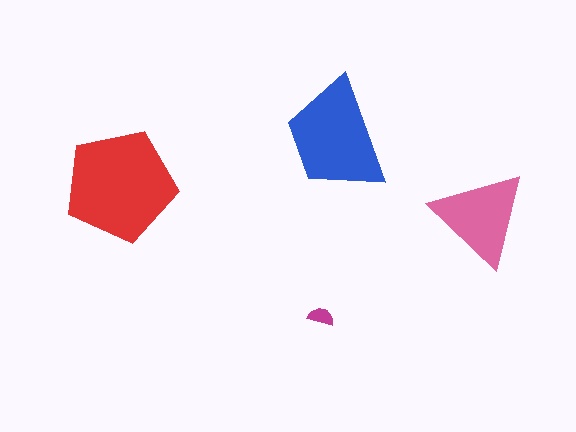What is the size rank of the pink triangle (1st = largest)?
3rd.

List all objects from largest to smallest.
The red pentagon, the blue trapezoid, the pink triangle, the magenta semicircle.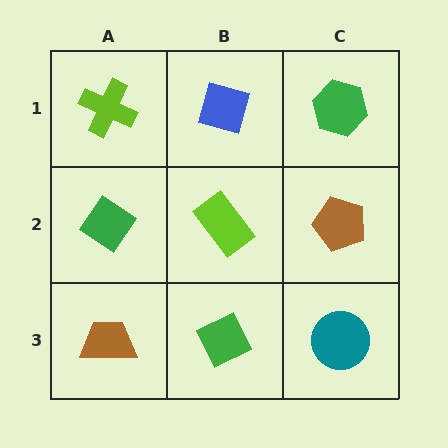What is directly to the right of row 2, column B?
A brown pentagon.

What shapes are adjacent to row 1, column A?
A green diamond (row 2, column A), a blue square (row 1, column B).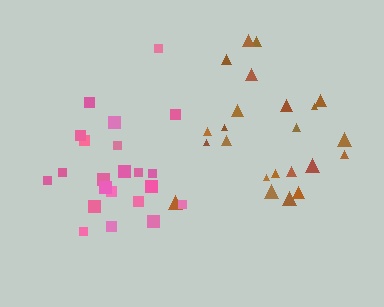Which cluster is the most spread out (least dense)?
Pink.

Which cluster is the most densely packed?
Brown.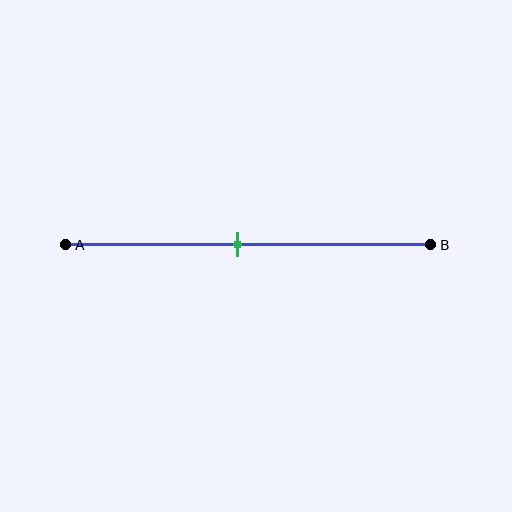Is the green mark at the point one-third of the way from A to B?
No, the mark is at about 45% from A, not at the 33% one-third point.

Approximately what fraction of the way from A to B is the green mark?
The green mark is approximately 45% of the way from A to B.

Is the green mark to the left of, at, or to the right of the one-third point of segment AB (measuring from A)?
The green mark is to the right of the one-third point of segment AB.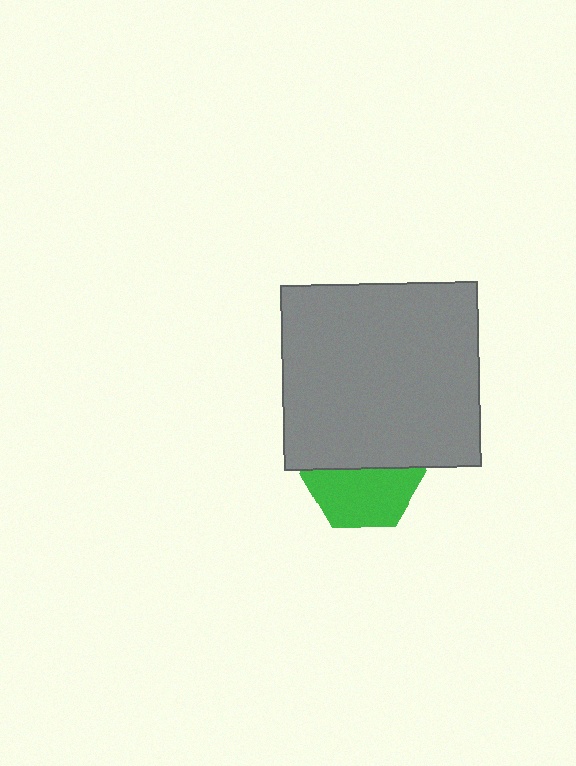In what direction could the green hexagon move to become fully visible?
The green hexagon could move down. That would shift it out from behind the gray rectangle entirely.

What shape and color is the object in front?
The object in front is a gray rectangle.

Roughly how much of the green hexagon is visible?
About half of it is visible (roughly 52%).